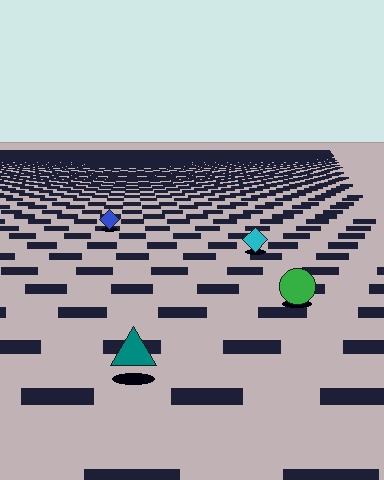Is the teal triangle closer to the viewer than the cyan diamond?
Yes. The teal triangle is closer — you can tell from the texture gradient: the ground texture is coarser near it.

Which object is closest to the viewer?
The teal triangle is closest. The texture marks near it are larger and more spread out.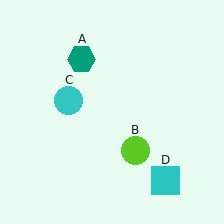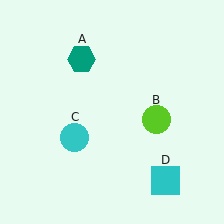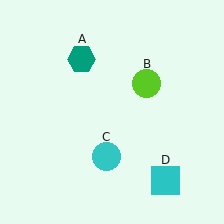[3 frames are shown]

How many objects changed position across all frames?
2 objects changed position: lime circle (object B), cyan circle (object C).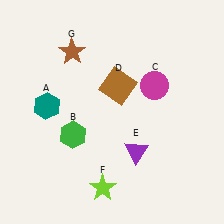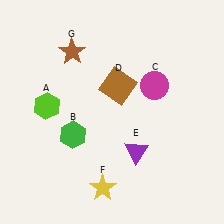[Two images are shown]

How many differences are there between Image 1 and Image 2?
There are 2 differences between the two images.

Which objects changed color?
A changed from teal to lime. F changed from lime to yellow.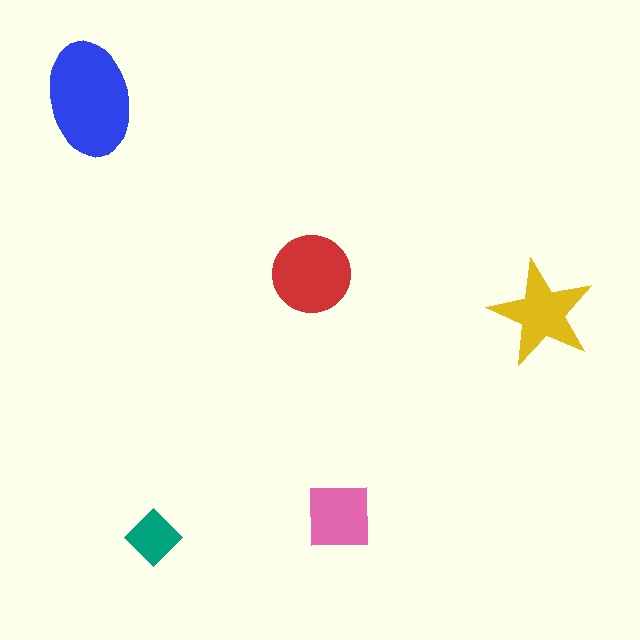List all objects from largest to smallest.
The blue ellipse, the red circle, the yellow star, the pink square, the teal diamond.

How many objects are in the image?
There are 5 objects in the image.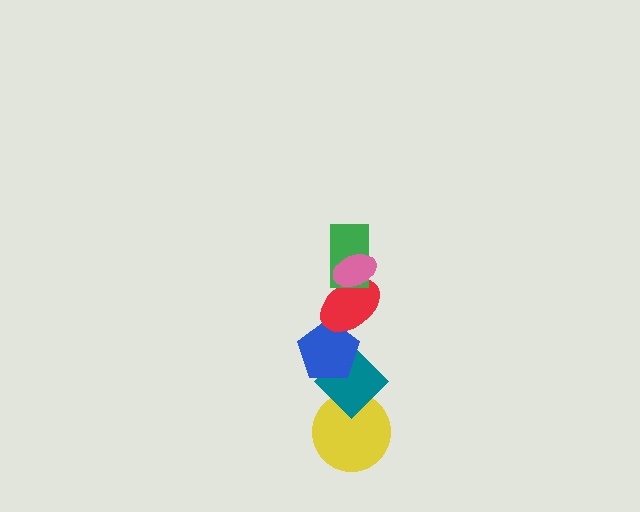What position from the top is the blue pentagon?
The blue pentagon is 4th from the top.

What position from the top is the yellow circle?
The yellow circle is 6th from the top.